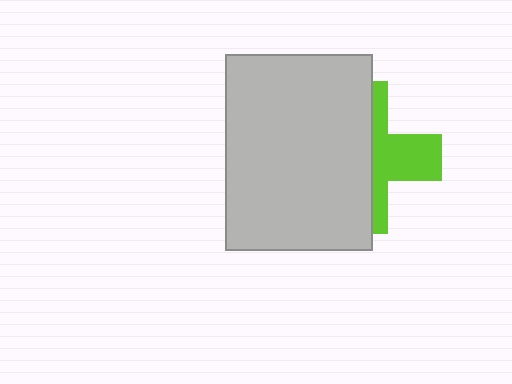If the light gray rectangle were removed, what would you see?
You would see the complete lime cross.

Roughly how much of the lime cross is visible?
A small part of it is visible (roughly 39%).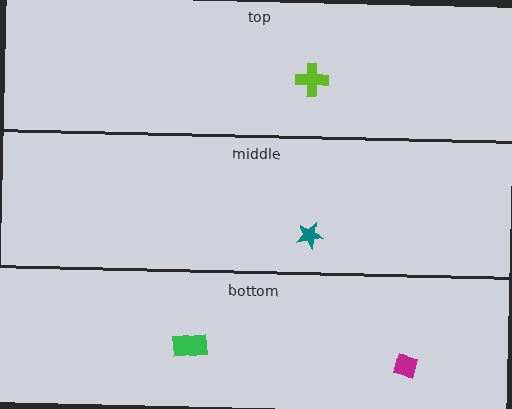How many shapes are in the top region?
1.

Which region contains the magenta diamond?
The bottom region.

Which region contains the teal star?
The middle region.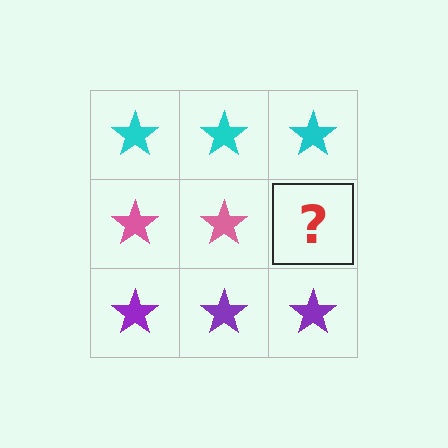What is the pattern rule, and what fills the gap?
The rule is that each row has a consistent color. The gap should be filled with a pink star.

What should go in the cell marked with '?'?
The missing cell should contain a pink star.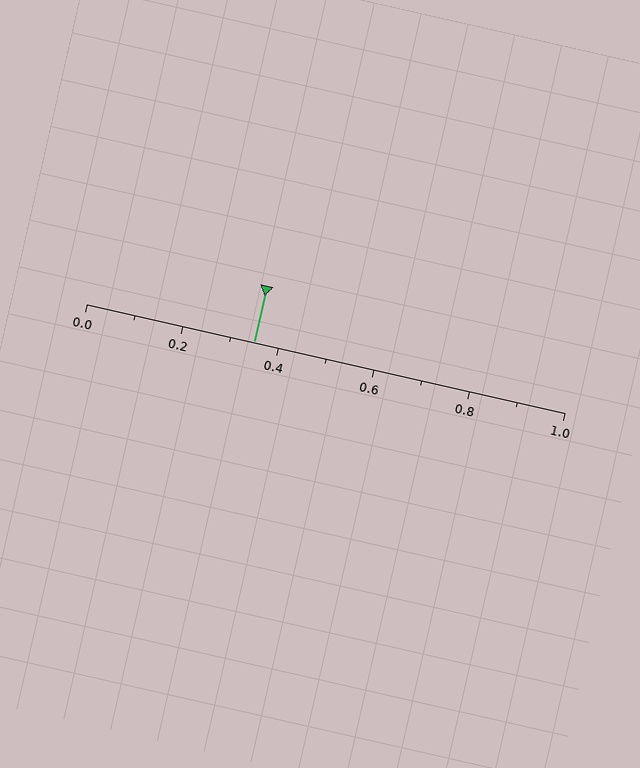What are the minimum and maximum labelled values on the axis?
The axis runs from 0.0 to 1.0.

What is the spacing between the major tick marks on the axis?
The major ticks are spaced 0.2 apart.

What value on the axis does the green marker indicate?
The marker indicates approximately 0.35.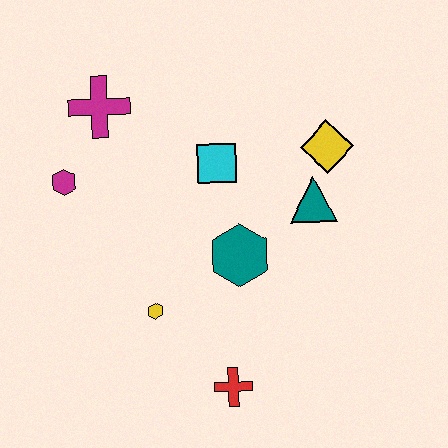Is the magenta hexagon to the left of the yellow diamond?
Yes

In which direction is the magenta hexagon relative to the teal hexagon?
The magenta hexagon is to the left of the teal hexagon.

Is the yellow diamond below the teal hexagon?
No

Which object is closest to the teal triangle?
The yellow diamond is closest to the teal triangle.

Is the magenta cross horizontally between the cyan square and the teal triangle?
No